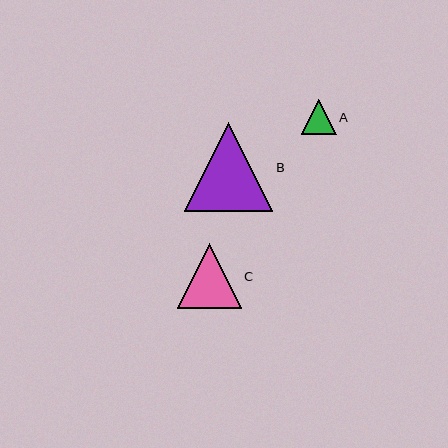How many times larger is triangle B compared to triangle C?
Triangle B is approximately 1.4 times the size of triangle C.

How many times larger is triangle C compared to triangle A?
Triangle C is approximately 1.8 times the size of triangle A.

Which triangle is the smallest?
Triangle A is the smallest with a size of approximately 35 pixels.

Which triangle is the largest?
Triangle B is the largest with a size of approximately 89 pixels.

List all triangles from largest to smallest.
From largest to smallest: B, C, A.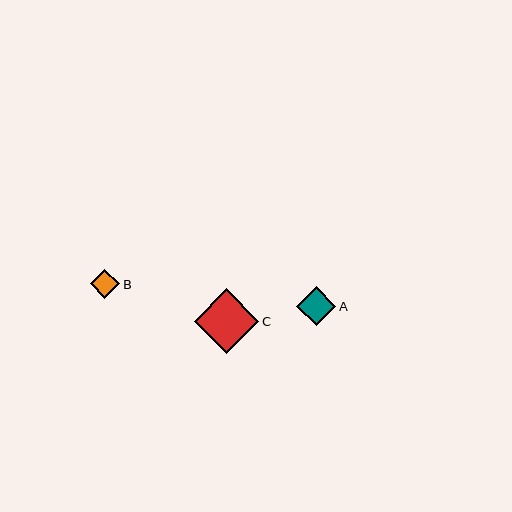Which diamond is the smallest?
Diamond B is the smallest with a size of approximately 29 pixels.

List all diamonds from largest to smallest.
From largest to smallest: C, A, B.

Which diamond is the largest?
Diamond C is the largest with a size of approximately 65 pixels.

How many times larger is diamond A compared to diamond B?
Diamond A is approximately 1.3 times the size of diamond B.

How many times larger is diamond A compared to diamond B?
Diamond A is approximately 1.3 times the size of diamond B.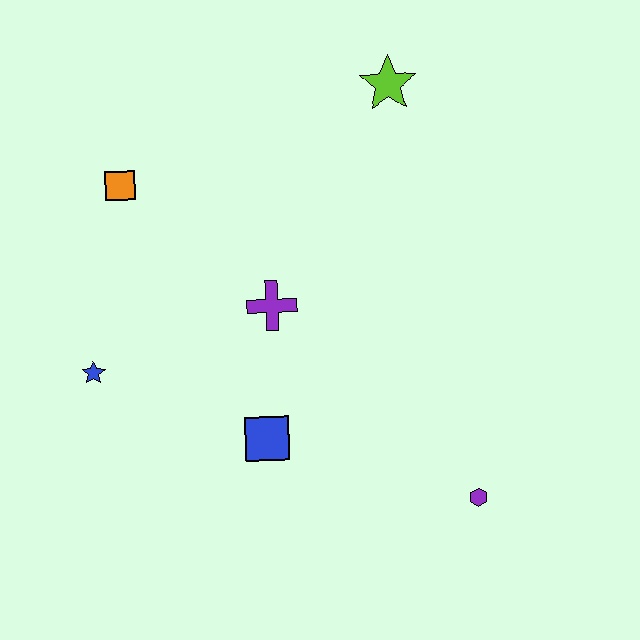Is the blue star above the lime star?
No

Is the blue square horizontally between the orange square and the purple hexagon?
Yes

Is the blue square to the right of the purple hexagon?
No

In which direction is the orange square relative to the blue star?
The orange square is above the blue star.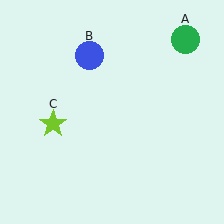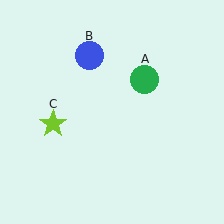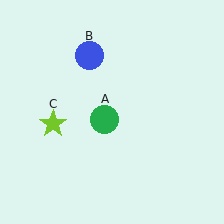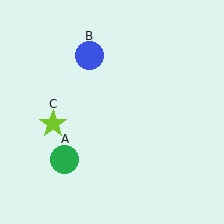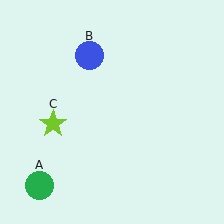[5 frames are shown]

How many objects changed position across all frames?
1 object changed position: green circle (object A).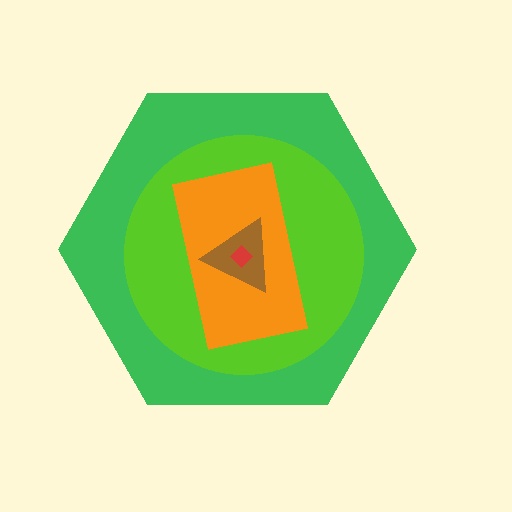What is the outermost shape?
The green hexagon.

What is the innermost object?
The red diamond.